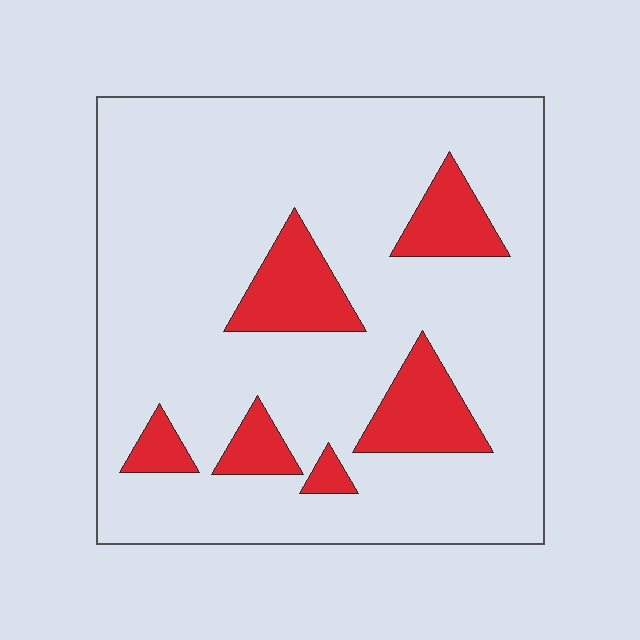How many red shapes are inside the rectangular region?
6.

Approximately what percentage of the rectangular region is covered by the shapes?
Approximately 15%.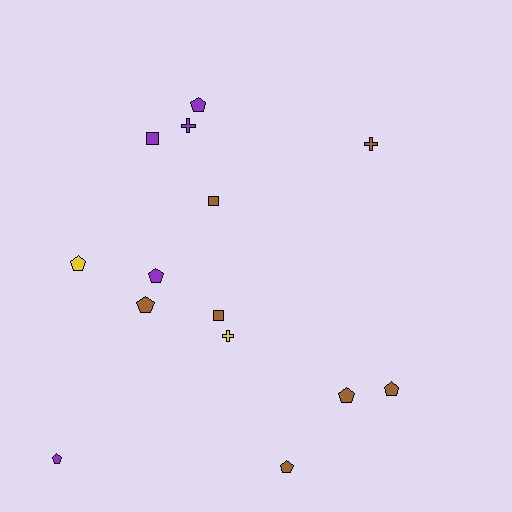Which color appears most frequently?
Brown, with 7 objects.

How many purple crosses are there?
There is 1 purple cross.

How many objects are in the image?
There are 14 objects.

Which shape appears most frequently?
Pentagon, with 8 objects.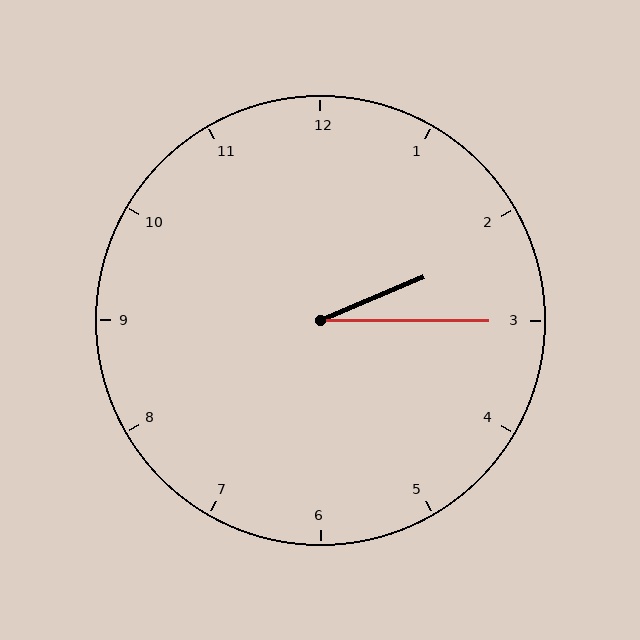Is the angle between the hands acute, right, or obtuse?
It is acute.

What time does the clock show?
2:15.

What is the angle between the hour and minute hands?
Approximately 22 degrees.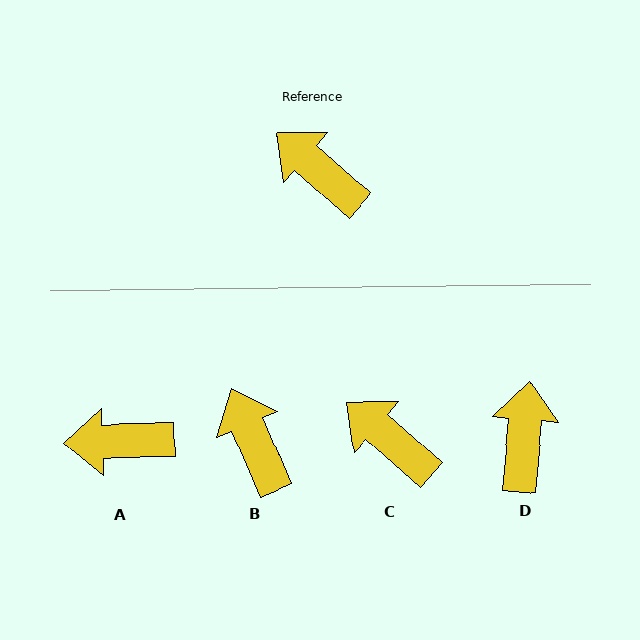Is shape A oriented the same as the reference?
No, it is off by about 43 degrees.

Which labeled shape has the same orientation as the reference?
C.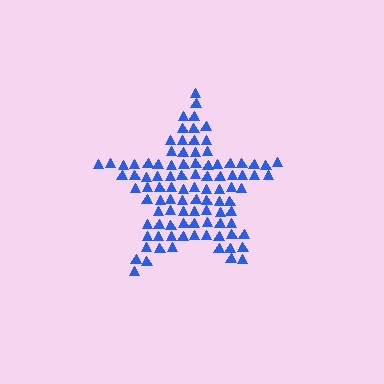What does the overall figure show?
The overall figure shows a star.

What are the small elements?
The small elements are triangles.